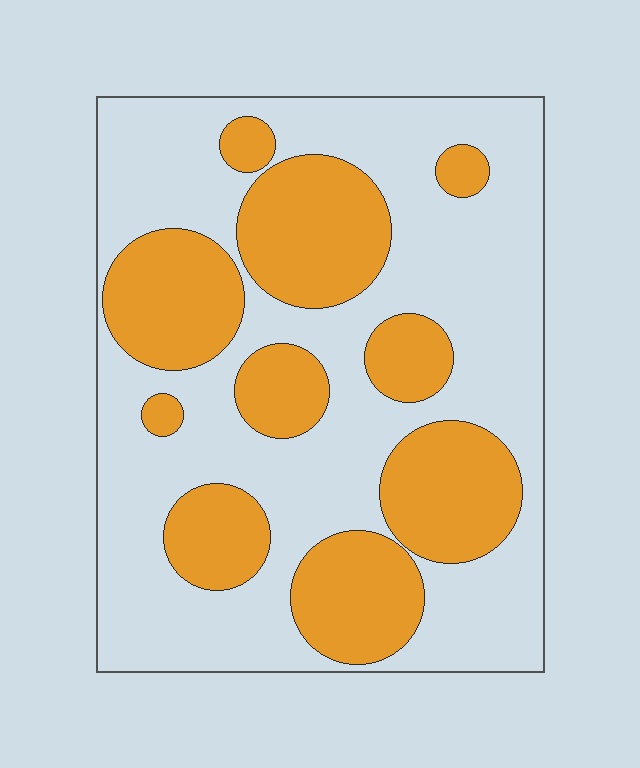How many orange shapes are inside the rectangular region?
10.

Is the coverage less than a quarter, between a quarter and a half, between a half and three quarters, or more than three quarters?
Between a quarter and a half.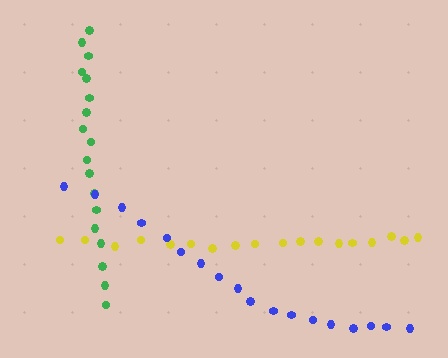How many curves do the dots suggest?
There are 3 distinct paths.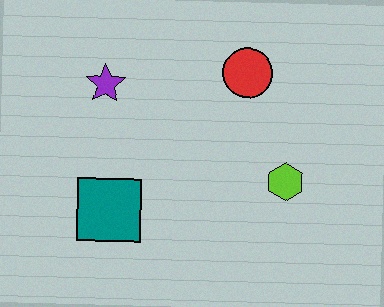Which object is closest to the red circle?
The lime hexagon is closest to the red circle.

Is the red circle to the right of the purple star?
Yes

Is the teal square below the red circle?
Yes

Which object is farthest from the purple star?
The lime hexagon is farthest from the purple star.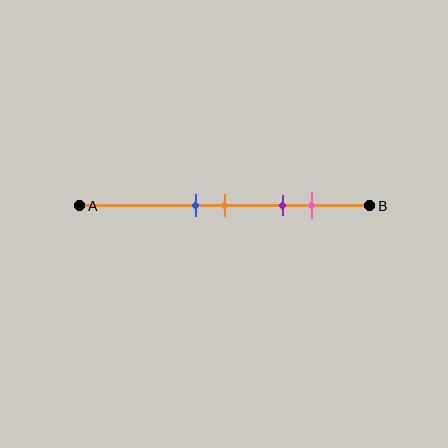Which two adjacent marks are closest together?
The blue and orange marks are the closest adjacent pair.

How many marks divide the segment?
There are 4 marks dividing the segment.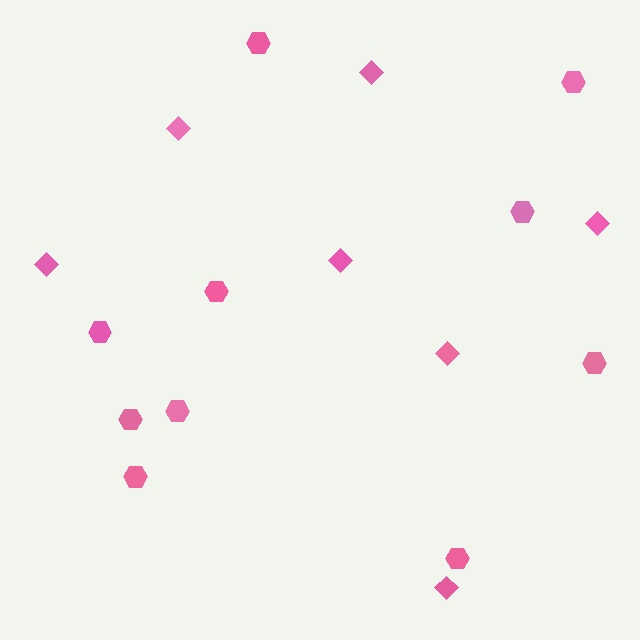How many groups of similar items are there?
There are 2 groups: one group of diamonds (7) and one group of hexagons (10).